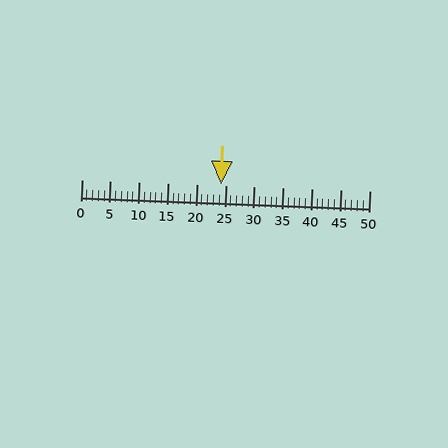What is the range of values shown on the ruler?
The ruler shows values from 0 to 50.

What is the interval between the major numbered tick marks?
The major tick marks are spaced 5 units apart.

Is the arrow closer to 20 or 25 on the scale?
The arrow is closer to 25.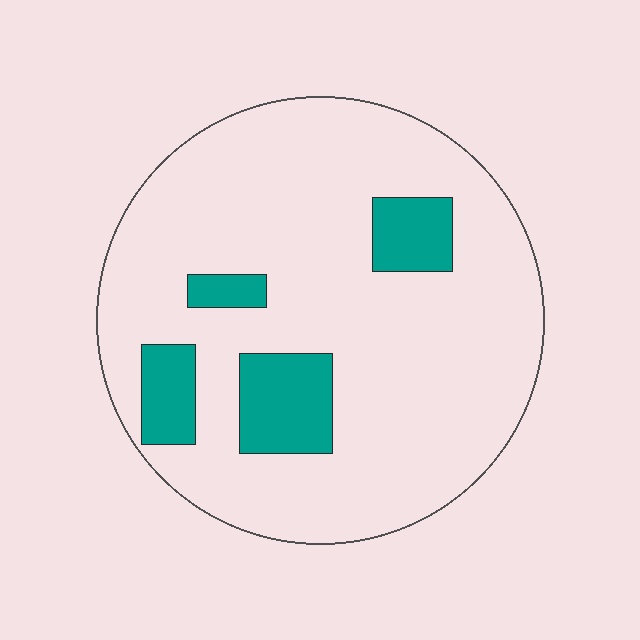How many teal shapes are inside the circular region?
4.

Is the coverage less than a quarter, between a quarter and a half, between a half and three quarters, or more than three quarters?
Less than a quarter.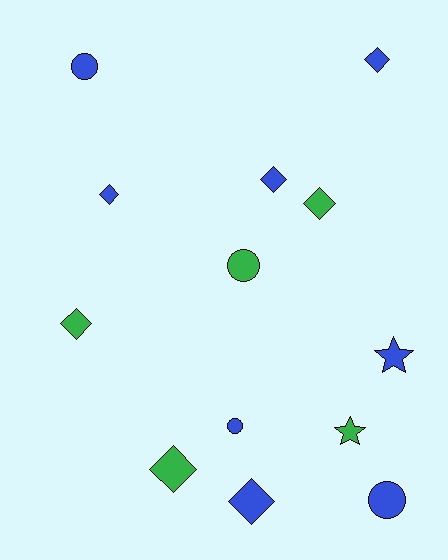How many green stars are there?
There is 1 green star.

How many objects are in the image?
There are 13 objects.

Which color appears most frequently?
Blue, with 8 objects.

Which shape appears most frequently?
Diamond, with 7 objects.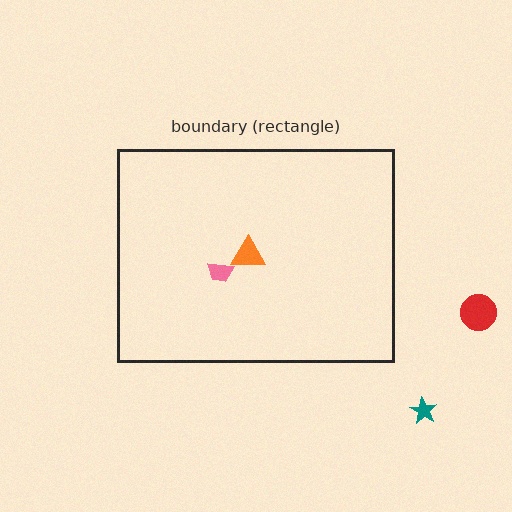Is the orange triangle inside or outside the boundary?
Inside.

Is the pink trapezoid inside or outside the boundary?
Inside.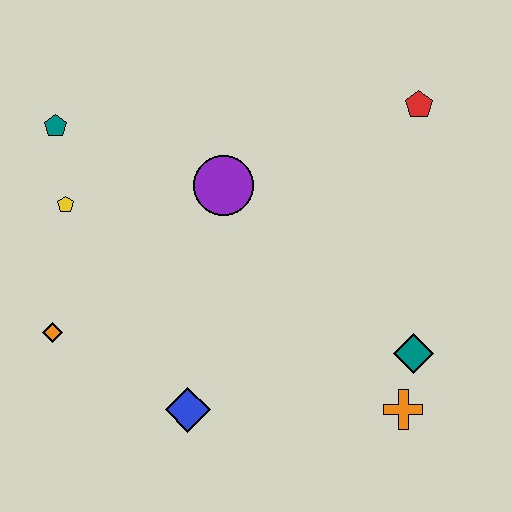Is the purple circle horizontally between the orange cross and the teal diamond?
No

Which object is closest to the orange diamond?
The yellow pentagon is closest to the orange diamond.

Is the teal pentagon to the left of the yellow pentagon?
Yes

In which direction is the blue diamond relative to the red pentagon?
The blue diamond is below the red pentagon.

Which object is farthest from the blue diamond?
The red pentagon is farthest from the blue diamond.